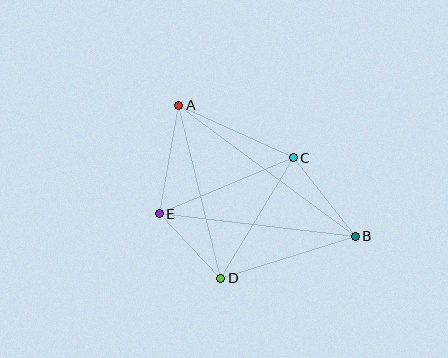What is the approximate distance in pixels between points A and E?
The distance between A and E is approximately 110 pixels.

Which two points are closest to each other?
Points D and E are closest to each other.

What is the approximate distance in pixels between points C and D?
The distance between C and D is approximately 141 pixels.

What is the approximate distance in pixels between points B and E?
The distance between B and E is approximately 197 pixels.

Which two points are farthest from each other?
Points A and B are farthest from each other.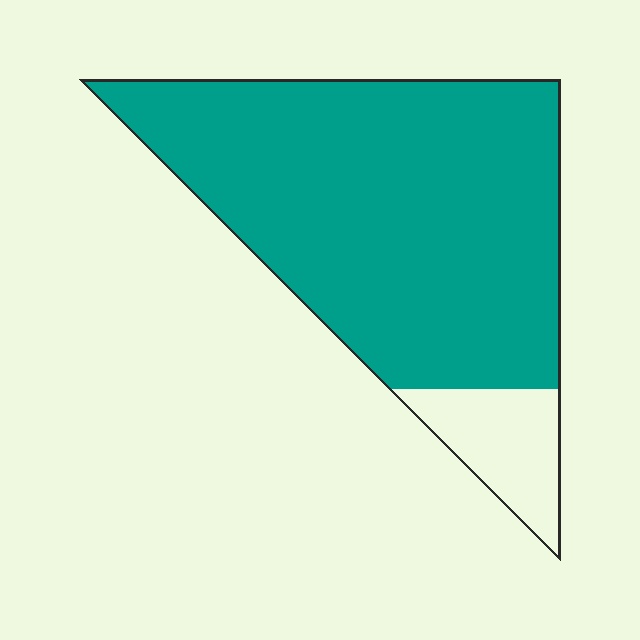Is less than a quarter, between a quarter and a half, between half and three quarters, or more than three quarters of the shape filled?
More than three quarters.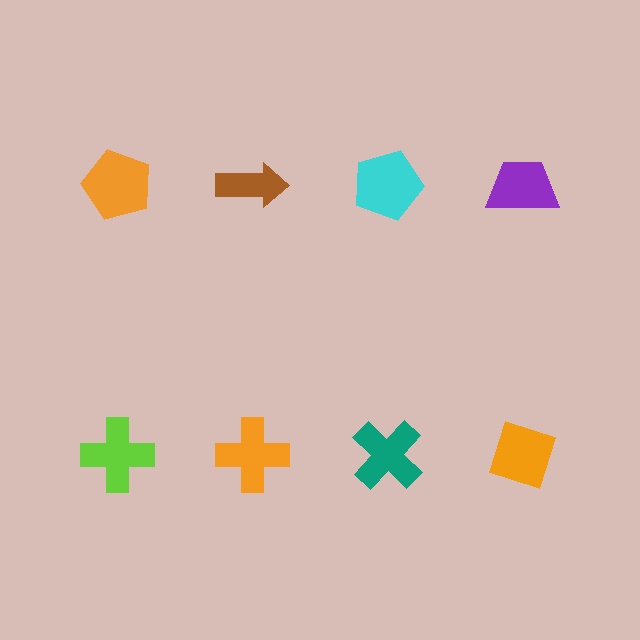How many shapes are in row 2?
4 shapes.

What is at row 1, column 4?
A purple trapezoid.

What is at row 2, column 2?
An orange cross.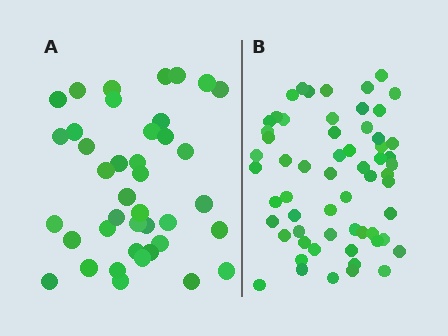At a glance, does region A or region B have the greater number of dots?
Region B (the right region) has more dots.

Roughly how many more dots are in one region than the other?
Region B has approximately 20 more dots than region A.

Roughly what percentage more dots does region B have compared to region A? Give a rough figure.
About 50% more.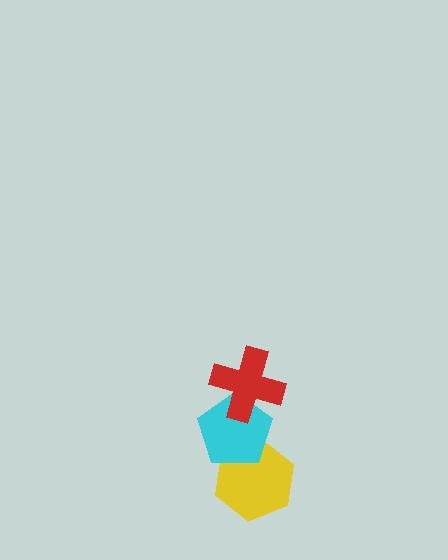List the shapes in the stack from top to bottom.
From top to bottom: the red cross, the cyan pentagon, the yellow hexagon.